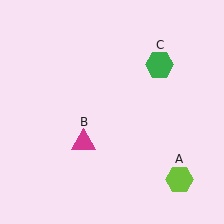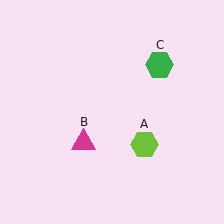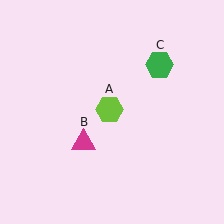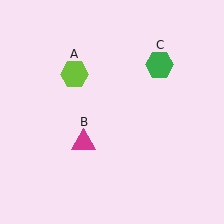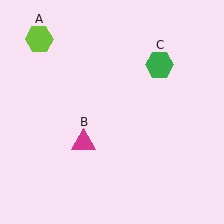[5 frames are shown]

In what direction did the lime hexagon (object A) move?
The lime hexagon (object A) moved up and to the left.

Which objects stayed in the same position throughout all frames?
Magenta triangle (object B) and green hexagon (object C) remained stationary.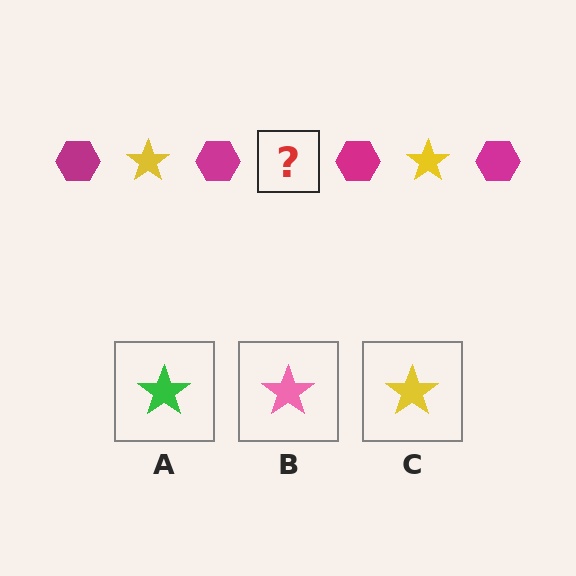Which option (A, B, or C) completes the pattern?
C.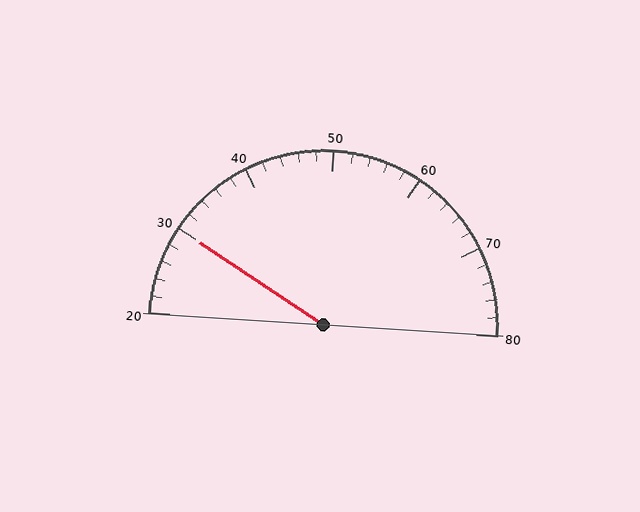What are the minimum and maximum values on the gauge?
The gauge ranges from 20 to 80.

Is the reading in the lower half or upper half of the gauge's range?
The reading is in the lower half of the range (20 to 80).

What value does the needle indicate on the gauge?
The needle indicates approximately 30.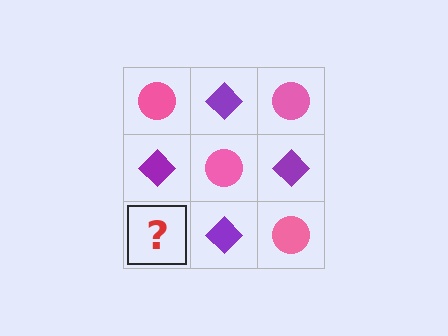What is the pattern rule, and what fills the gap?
The rule is that it alternates pink circle and purple diamond in a checkerboard pattern. The gap should be filled with a pink circle.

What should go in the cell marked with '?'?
The missing cell should contain a pink circle.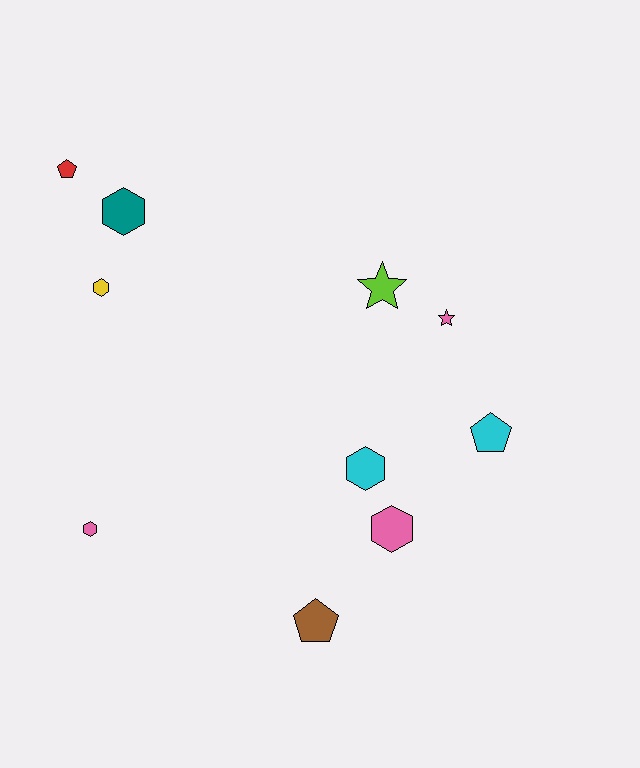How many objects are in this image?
There are 10 objects.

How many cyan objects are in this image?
There are 2 cyan objects.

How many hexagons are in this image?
There are 5 hexagons.